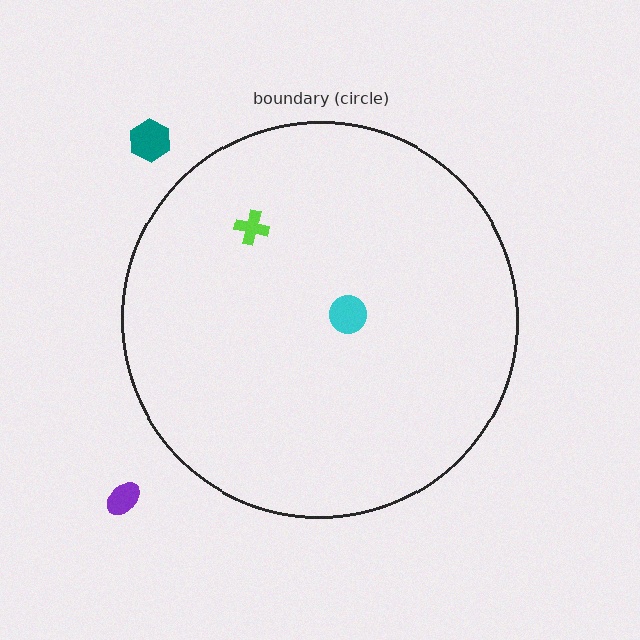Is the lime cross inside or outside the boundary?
Inside.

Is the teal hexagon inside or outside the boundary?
Outside.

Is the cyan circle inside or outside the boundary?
Inside.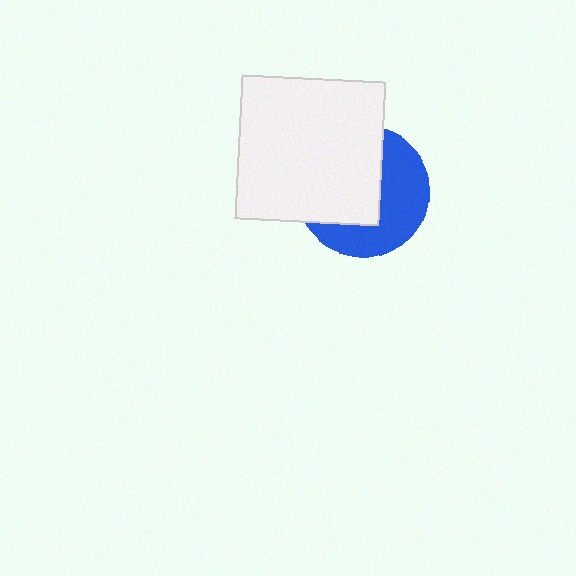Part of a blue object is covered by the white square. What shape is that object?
It is a circle.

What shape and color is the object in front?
The object in front is a white square.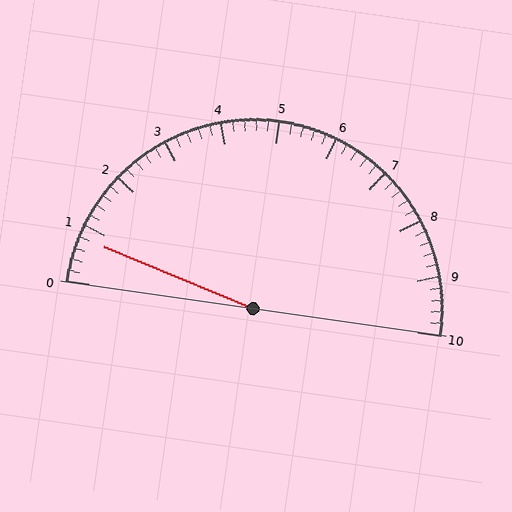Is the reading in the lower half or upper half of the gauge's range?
The reading is in the lower half of the range (0 to 10).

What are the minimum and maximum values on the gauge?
The gauge ranges from 0 to 10.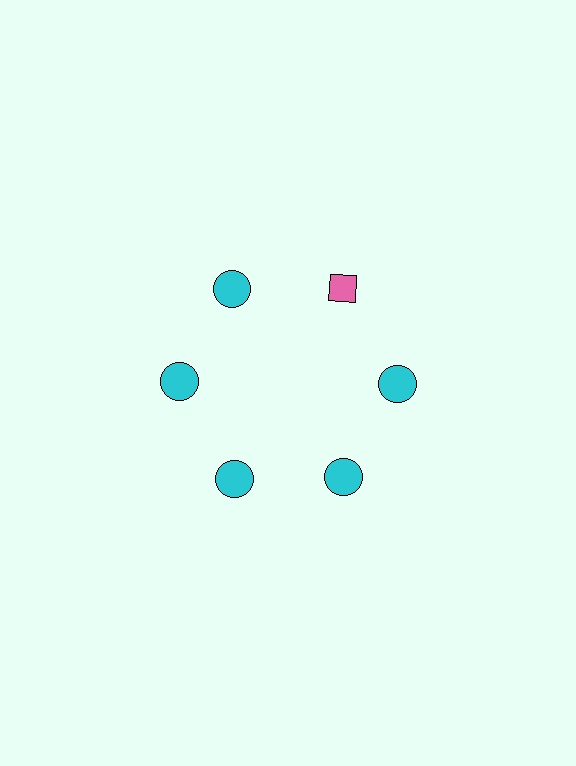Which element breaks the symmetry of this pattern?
The pink diamond at roughly the 1 o'clock position breaks the symmetry. All other shapes are cyan circles.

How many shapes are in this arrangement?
There are 6 shapes arranged in a ring pattern.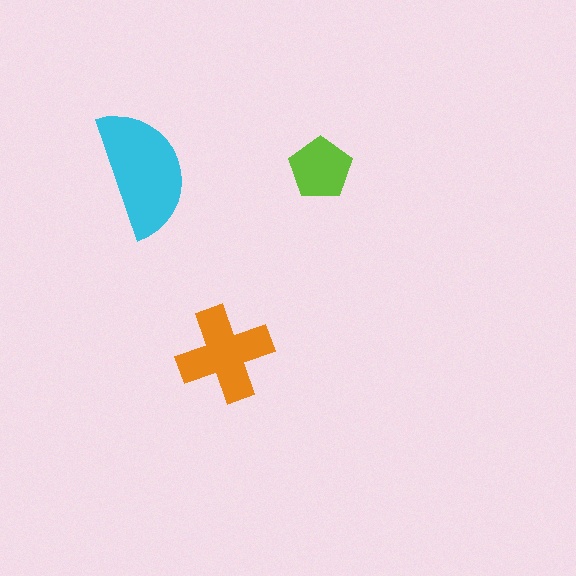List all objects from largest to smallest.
The cyan semicircle, the orange cross, the lime pentagon.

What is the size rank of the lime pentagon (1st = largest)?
3rd.